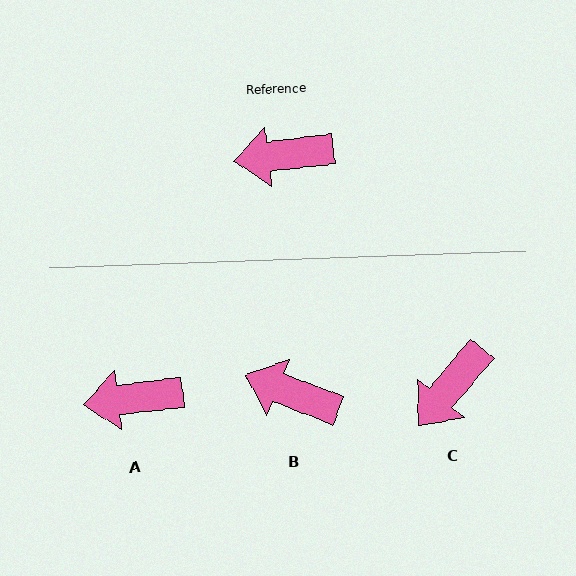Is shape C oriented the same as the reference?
No, it is off by about 43 degrees.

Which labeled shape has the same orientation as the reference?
A.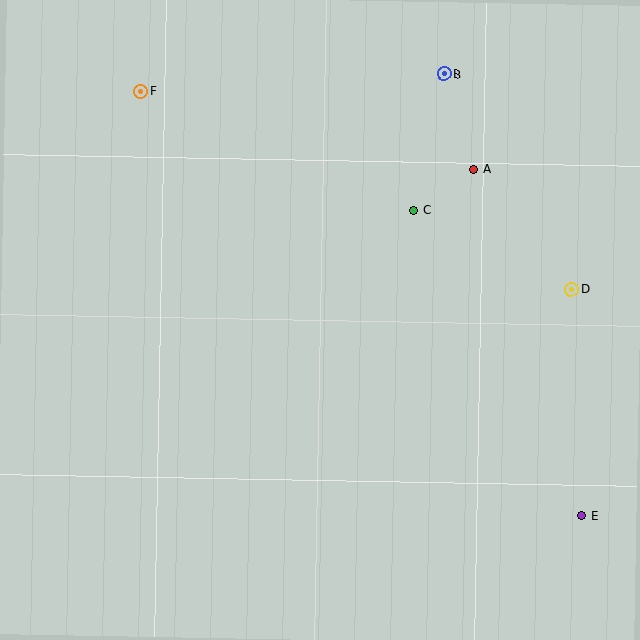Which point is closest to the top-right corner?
Point B is closest to the top-right corner.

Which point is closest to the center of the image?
Point C at (414, 210) is closest to the center.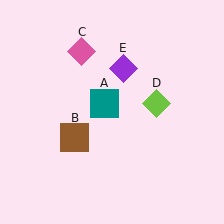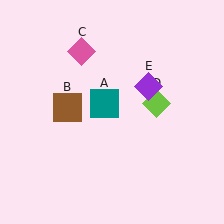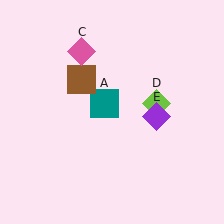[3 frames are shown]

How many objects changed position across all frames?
2 objects changed position: brown square (object B), purple diamond (object E).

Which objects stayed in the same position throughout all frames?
Teal square (object A) and pink diamond (object C) and lime diamond (object D) remained stationary.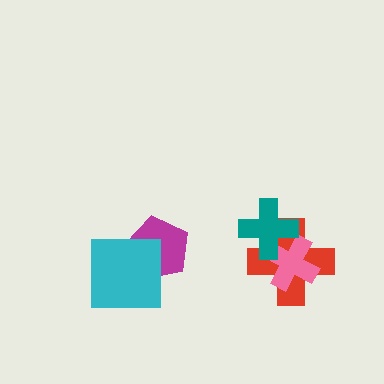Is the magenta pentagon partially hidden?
Yes, it is partially covered by another shape.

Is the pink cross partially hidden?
Yes, it is partially covered by another shape.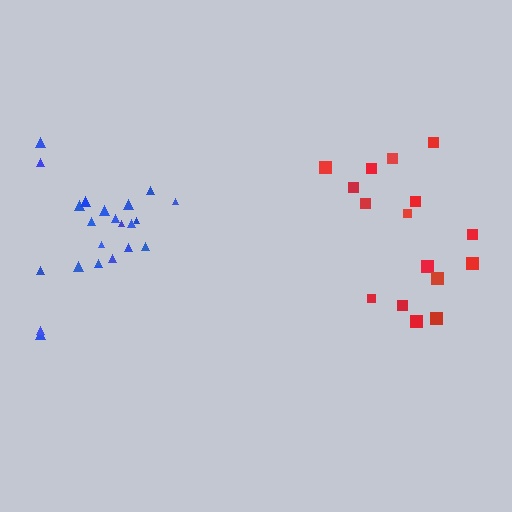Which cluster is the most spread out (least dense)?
Red.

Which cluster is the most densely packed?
Blue.